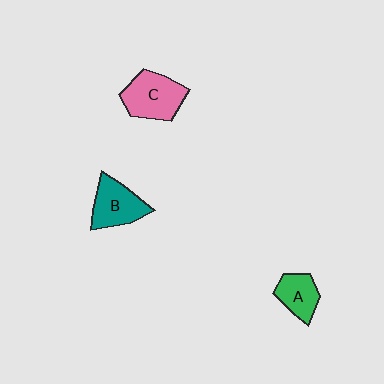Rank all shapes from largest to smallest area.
From largest to smallest: C (pink), B (teal), A (green).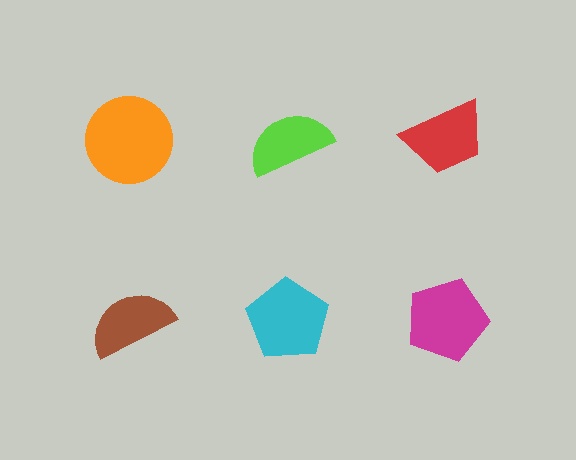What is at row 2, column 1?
A brown semicircle.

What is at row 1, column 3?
A red trapezoid.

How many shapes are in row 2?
3 shapes.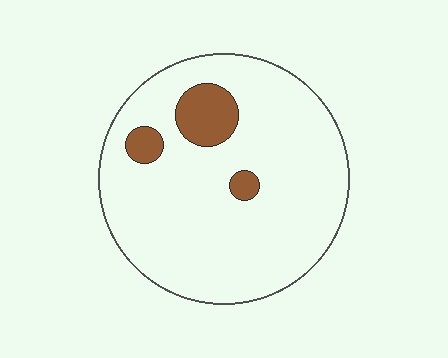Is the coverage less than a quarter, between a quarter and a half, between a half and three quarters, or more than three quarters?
Less than a quarter.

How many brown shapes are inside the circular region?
3.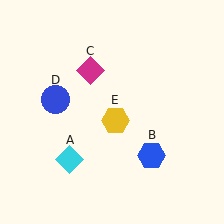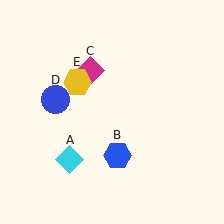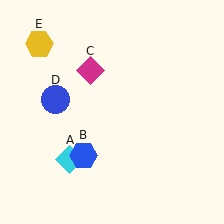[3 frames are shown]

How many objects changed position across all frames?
2 objects changed position: blue hexagon (object B), yellow hexagon (object E).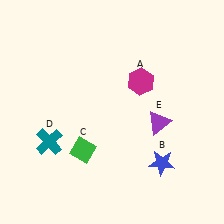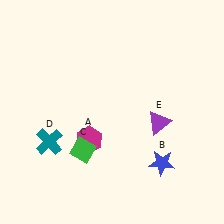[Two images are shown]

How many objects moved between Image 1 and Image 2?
1 object moved between the two images.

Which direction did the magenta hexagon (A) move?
The magenta hexagon (A) moved down.